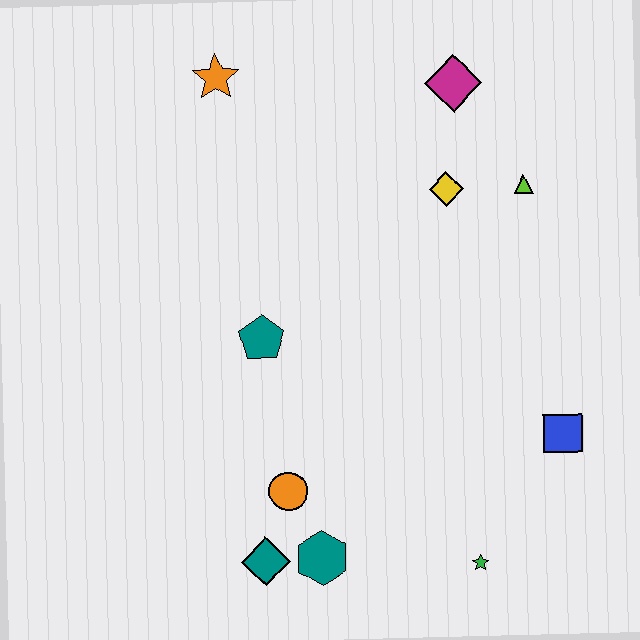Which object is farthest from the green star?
The orange star is farthest from the green star.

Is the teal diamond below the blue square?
Yes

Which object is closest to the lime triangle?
The yellow diamond is closest to the lime triangle.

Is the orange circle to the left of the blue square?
Yes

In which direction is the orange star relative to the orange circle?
The orange star is above the orange circle.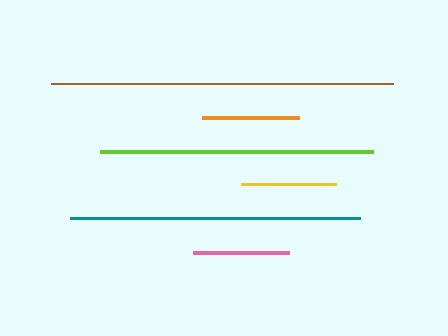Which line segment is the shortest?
The yellow line is the shortest at approximately 95 pixels.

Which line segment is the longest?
The brown line is the longest at approximately 342 pixels.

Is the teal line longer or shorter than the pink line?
The teal line is longer than the pink line.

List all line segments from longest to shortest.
From longest to shortest: brown, teal, lime, orange, pink, yellow.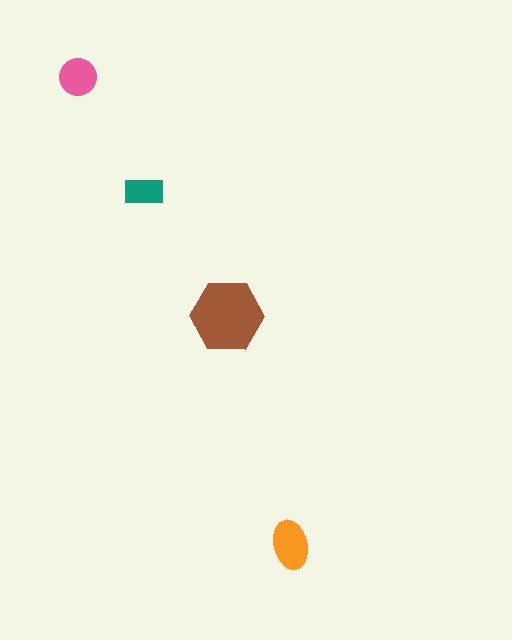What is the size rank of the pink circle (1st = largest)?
3rd.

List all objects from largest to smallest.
The brown hexagon, the orange ellipse, the pink circle, the teal rectangle.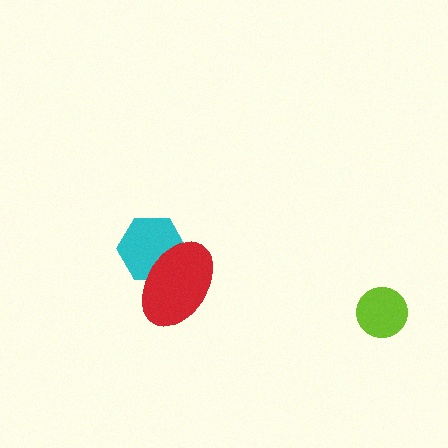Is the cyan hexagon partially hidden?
Yes, it is partially covered by another shape.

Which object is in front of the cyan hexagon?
The red ellipse is in front of the cyan hexagon.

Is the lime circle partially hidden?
No, no other shape covers it.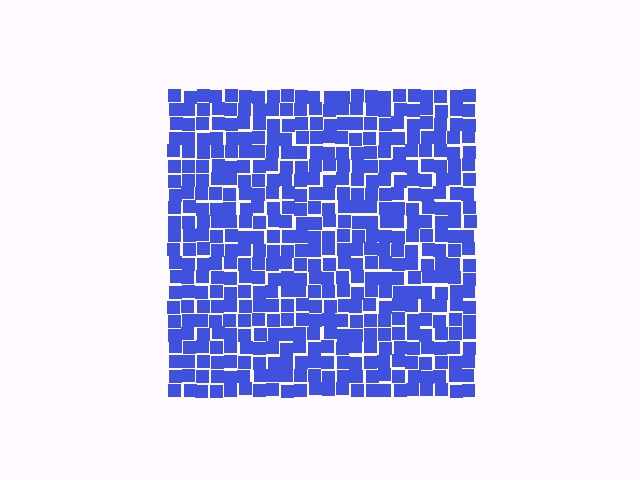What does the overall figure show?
The overall figure shows a square.